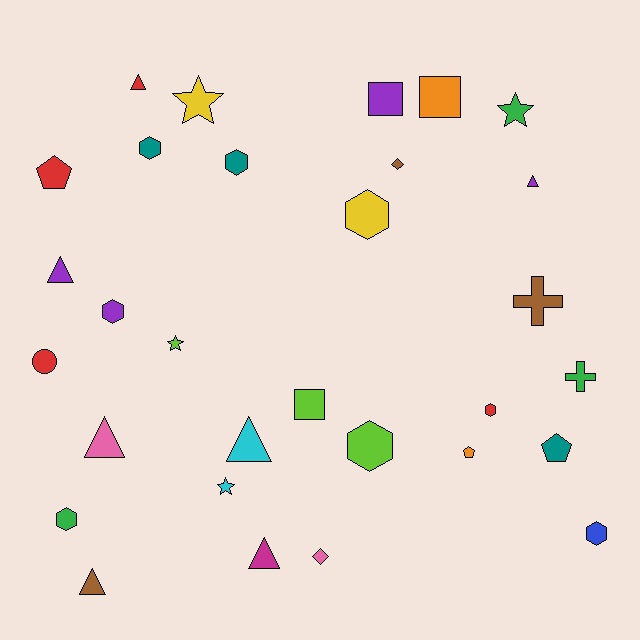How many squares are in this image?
There are 3 squares.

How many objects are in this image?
There are 30 objects.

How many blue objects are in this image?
There is 1 blue object.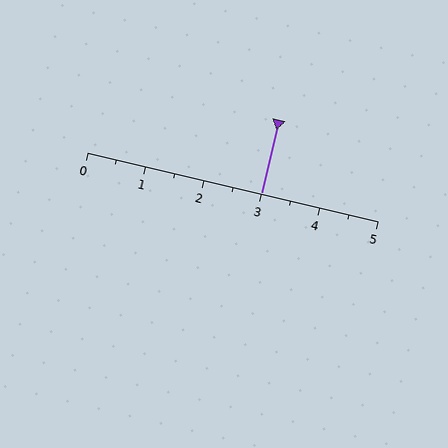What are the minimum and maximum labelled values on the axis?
The axis runs from 0 to 5.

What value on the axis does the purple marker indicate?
The marker indicates approximately 3.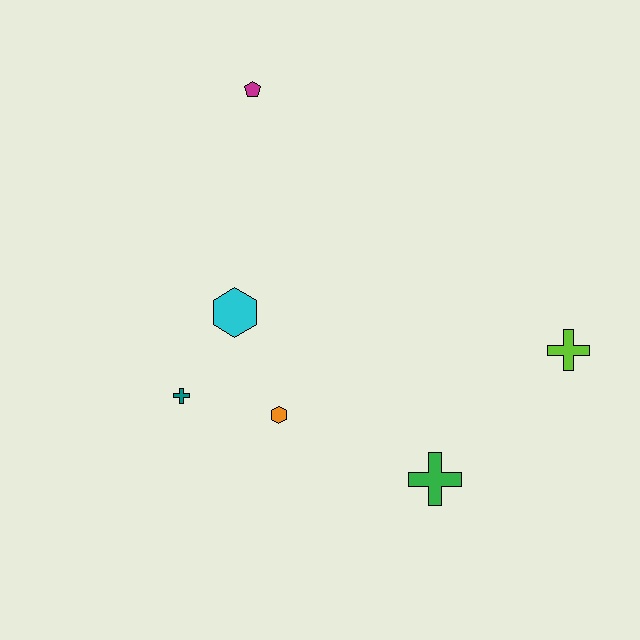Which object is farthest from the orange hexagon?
The magenta pentagon is farthest from the orange hexagon.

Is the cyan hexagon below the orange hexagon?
No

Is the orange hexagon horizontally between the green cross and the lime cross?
No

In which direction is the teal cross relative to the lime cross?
The teal cross is to the left of the lime cross.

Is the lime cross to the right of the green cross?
Yes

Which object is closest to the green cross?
The orange hexagon is closest to the green cross.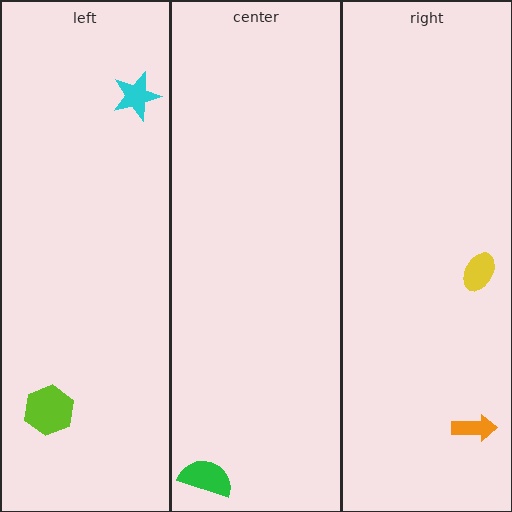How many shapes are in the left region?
2.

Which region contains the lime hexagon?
The left region.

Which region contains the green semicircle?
The center region.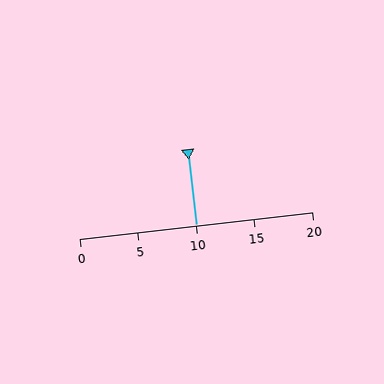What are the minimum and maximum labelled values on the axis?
The axis runs from 0 to 20.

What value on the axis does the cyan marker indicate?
The marker indicates approximately 10.